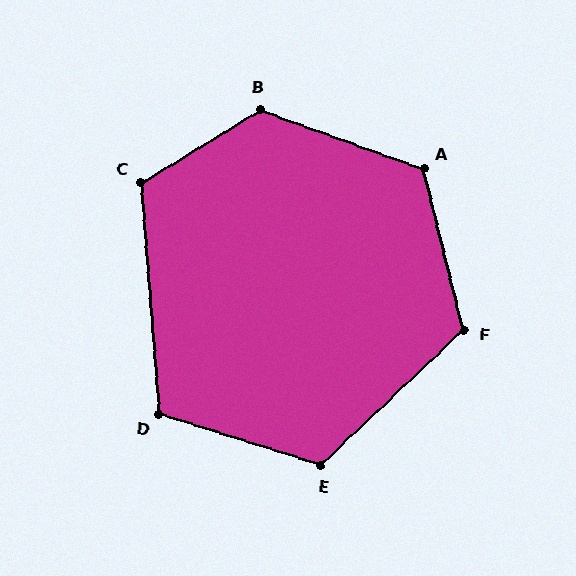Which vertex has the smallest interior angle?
D, at approximately 112 degrees.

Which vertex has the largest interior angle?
B, at approximately 128 degrees.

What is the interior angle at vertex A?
Approximately 124 degrees (obtuse).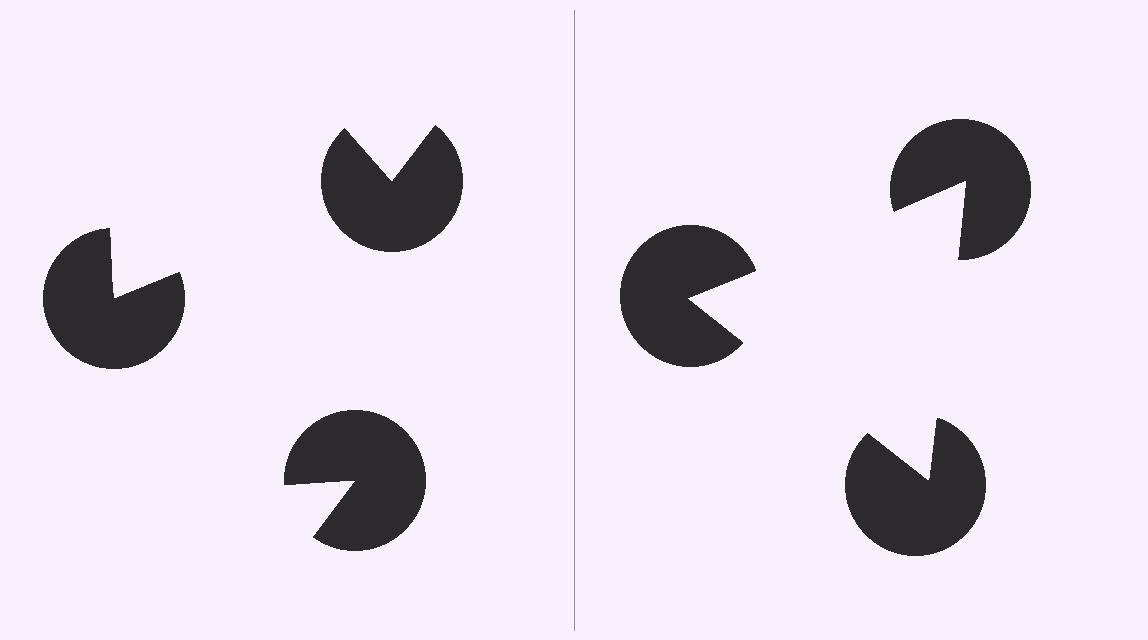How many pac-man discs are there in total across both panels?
6 — 3 on each side.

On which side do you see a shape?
An illusory triangle appears on the right side. On the left side the wedge cuts are rotated, so no coherent shape forms.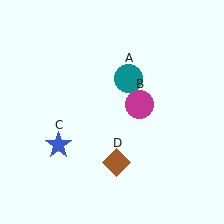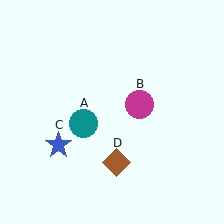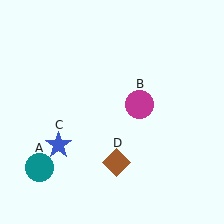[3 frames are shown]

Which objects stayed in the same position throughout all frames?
Magenta circle (object B) and blue star (object C) and brown diamond (object D) remained stationary.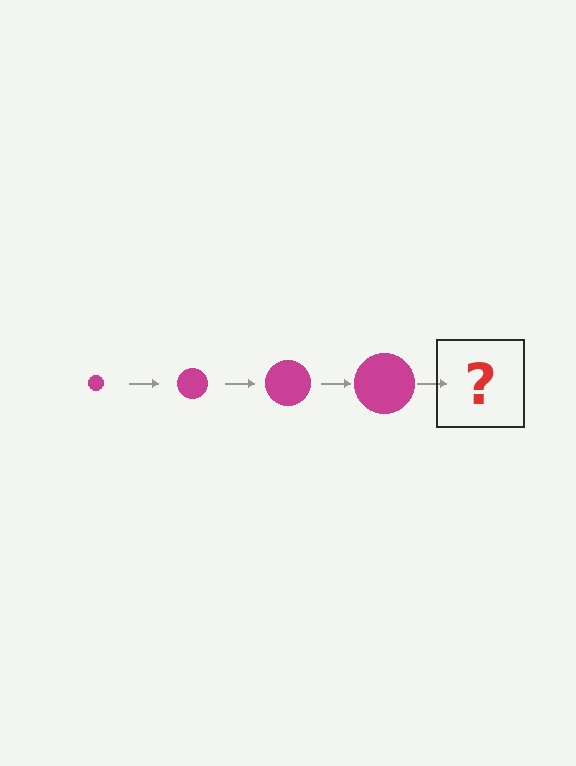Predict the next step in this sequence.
The next step is a magenta circle, larger than the previous one.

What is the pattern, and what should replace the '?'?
The pattern is that the circle gets progressively larger each step. The '?' should be a magenta circle, larger than the previous one.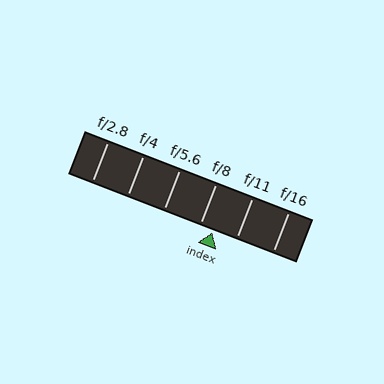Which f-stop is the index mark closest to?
The index mark is closest to f/8.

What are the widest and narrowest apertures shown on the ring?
The widest aperture shown is f/2.8 and the narrowest is f/16.